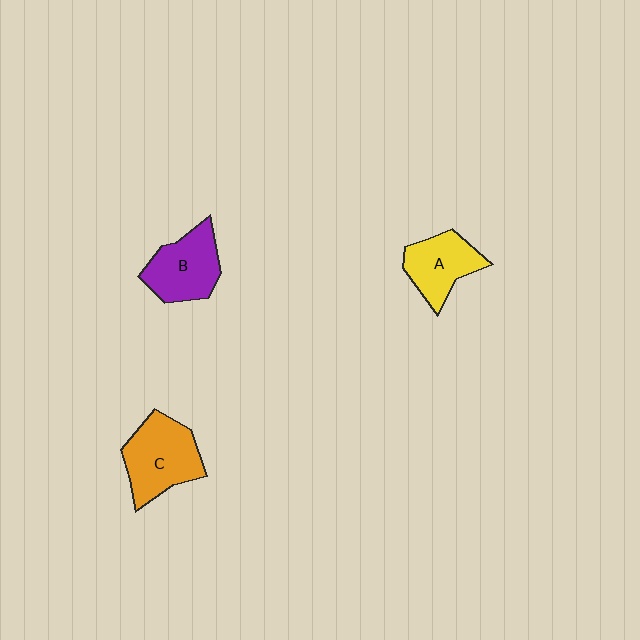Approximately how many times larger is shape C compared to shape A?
Approximately 1.3 times.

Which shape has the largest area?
Shape C (orange).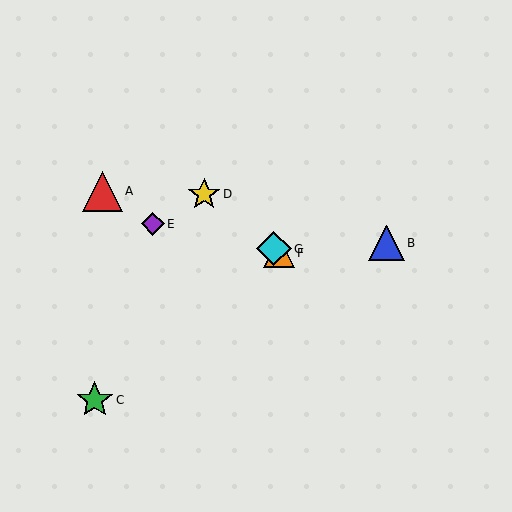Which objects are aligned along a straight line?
Objects D, F, G are aligned along a straight line.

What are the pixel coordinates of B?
Object B is at (386, 243).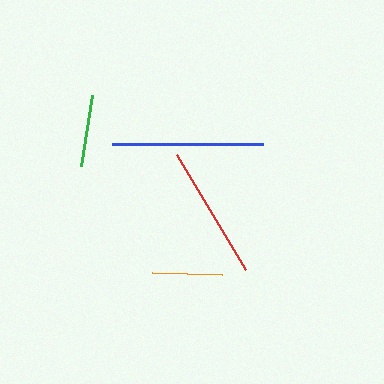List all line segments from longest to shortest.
From longest to shortest: blue, red, green, orange.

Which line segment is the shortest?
The orange line is the shortest at approximately 70 pixels.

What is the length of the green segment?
The green segment is approximately 72 pixels long.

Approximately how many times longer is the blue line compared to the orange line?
The blue line is approximately 2.2 times the length of the orange line.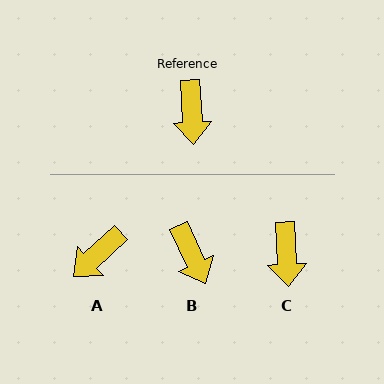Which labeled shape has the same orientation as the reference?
C.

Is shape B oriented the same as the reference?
No, it is off by about 22 degrees.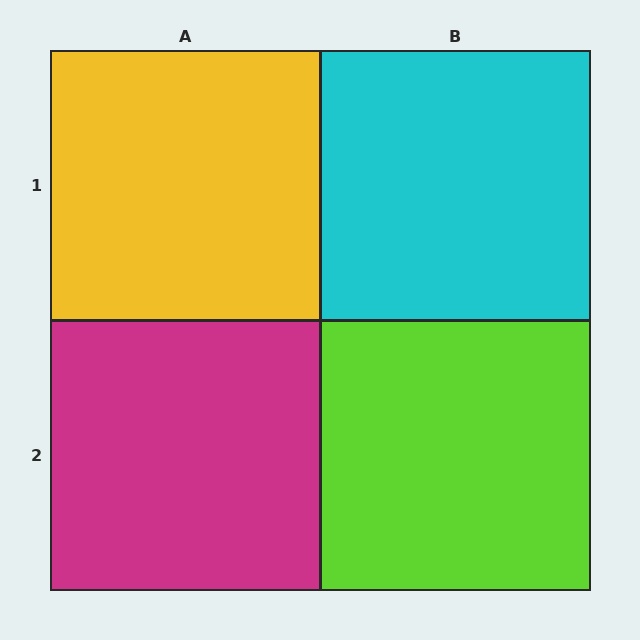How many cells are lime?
1 cell is lime.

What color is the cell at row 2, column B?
Lime.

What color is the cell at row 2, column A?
Magenta.